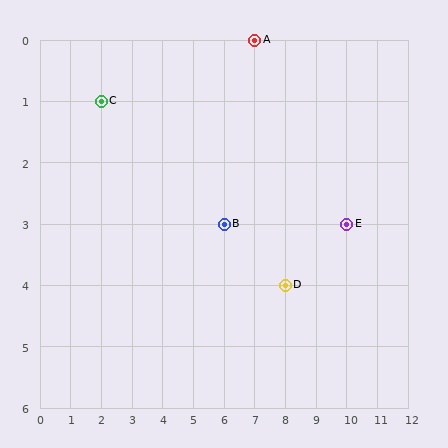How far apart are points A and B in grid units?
Points A and B are 1 column and 3 rows apart (about 3.2 grid units diagonally).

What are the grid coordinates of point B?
Point B is at grid coordinates (6, 3).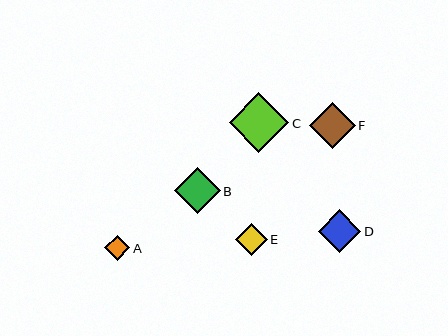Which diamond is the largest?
Diamond C is the largest with a size of approximately 60 pixels.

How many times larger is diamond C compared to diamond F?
Diamond C is approximately 1.3 times the size of diamond F.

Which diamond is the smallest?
Diamond A is the smallest with a size of approximately 25 pixels.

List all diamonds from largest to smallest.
From largest to smallest: C, B, F, D, E, A.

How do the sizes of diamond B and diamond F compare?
Diamond B and diamond F are approximately the same size.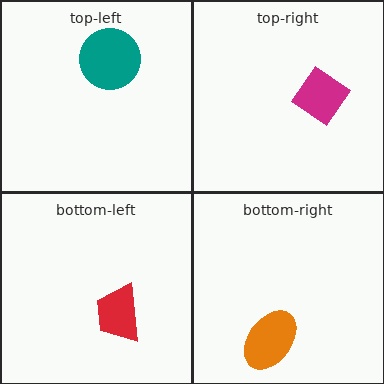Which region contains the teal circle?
The top-left region.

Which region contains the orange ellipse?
The bottom-right region.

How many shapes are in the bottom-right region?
1.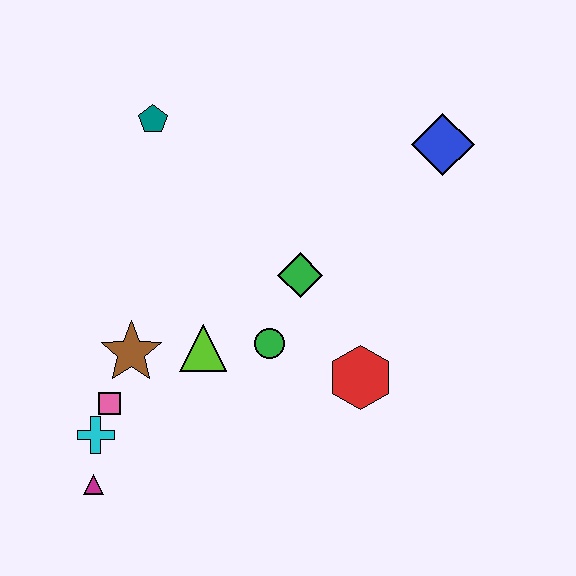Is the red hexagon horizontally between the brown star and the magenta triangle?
No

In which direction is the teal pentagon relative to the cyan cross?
The teal pentagon is above the cyan cross.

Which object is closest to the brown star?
The pink square is closest to the brown star.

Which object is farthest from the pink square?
The blue diamond is farthest from the pink square.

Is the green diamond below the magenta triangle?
No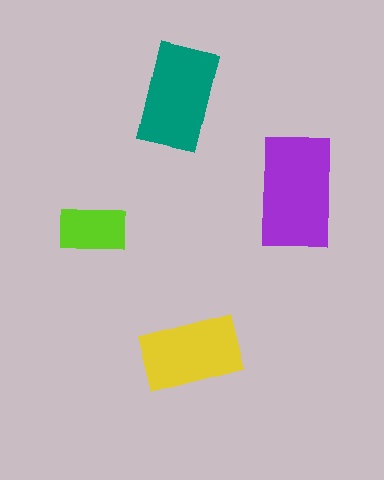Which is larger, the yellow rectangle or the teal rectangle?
The teal one.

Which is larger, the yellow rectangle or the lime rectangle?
The yellow one.